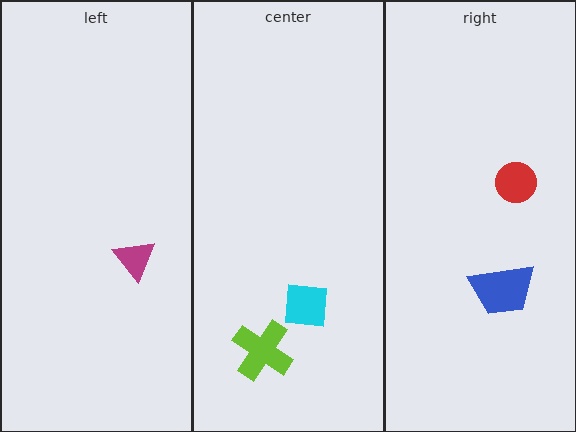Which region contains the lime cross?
The center region.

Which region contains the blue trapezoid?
The right region.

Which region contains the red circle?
The right region.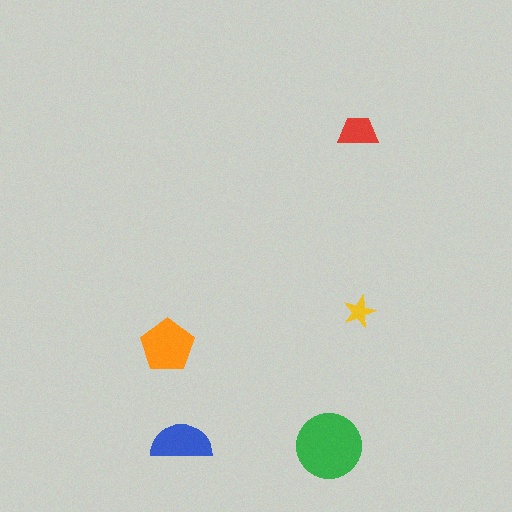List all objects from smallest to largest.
The yellow star, the red trapezoid, the blue semicircle, the orange pentagon, the green circle.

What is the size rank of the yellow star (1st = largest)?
5th.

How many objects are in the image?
There are 5 objects in the image.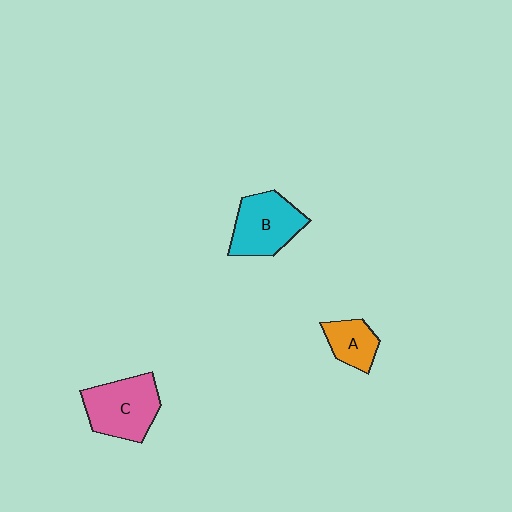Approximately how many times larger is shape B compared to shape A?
Approximately 1.7 times.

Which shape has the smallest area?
Shape A (orange).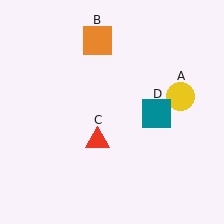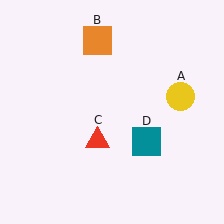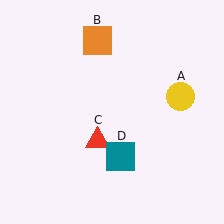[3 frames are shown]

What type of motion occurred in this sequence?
The teal square (object D) rotated clockwise around the center of the scene.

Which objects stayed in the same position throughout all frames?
Yellow circle (object A) and orange square (object B) and red triangle (object C) remained stationary.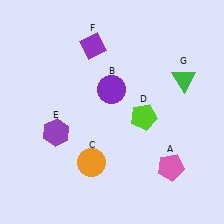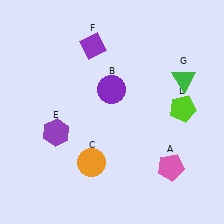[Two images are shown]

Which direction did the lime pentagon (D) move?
The lime pentagon (D) moved right.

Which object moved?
The lime pentagon (D) moved right.